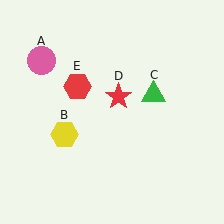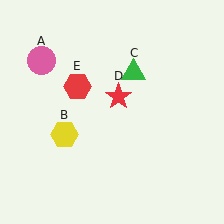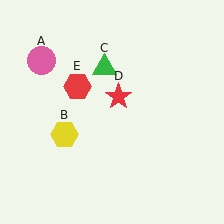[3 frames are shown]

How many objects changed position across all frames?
1 object changed position: green triangle (object C).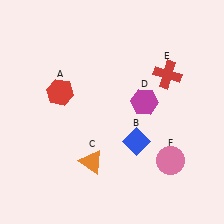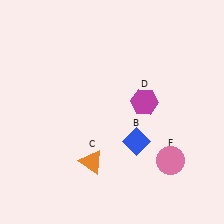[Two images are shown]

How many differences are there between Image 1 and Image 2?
There are 2 differences between the two images.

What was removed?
The red cross (E), the red hexagon (A) were removed in Image 2.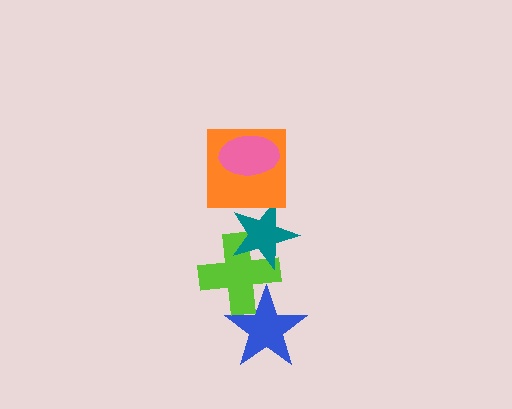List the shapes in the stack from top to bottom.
From top to bottom: the pink ellipse, the orange square, the teal star, the lime cross, the blue star.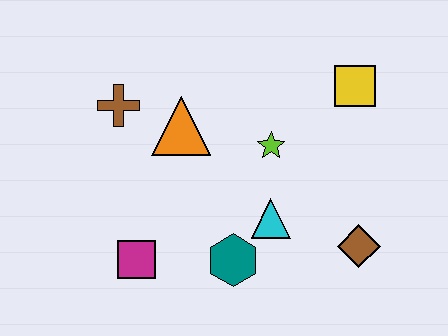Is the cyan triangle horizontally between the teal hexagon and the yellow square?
Yes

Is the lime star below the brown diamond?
No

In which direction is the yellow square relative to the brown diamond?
The yellow square is above the brown diamond.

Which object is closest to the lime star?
The cyan triangle is closest to the lime star.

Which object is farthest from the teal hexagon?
The yellow square is farthest from the teal hexagon.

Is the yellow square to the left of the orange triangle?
No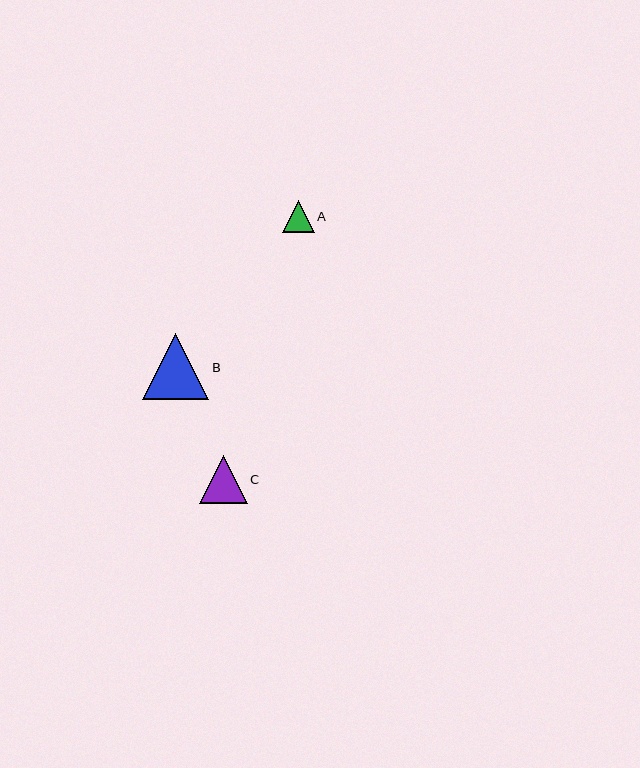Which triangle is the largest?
Triangle B is the largest with a size of approximately 66 pixels.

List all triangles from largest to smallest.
From largest to smallest: B, C, A.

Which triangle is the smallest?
Triangle A is the smallest with a size of approximately 32 pixels.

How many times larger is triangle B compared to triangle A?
Triangle B is approximately 2.1 times the size of triangle A.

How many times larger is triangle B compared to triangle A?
Triangle B is approximately 2.1 times the size of triangle A.